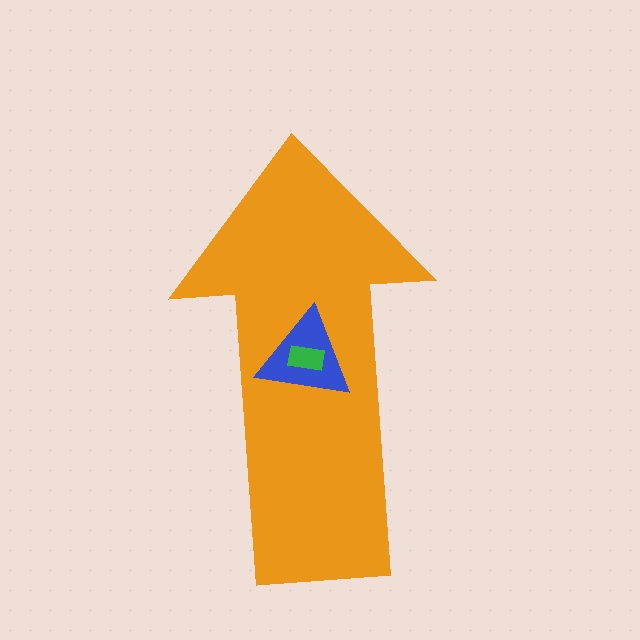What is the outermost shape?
The orange arrow.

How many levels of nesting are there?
3.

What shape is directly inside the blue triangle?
The green rectangle.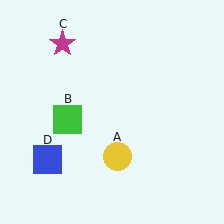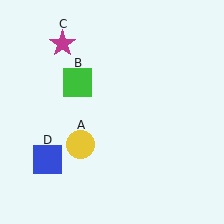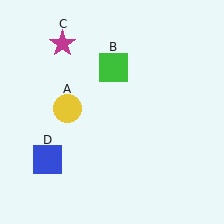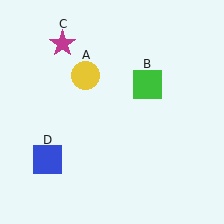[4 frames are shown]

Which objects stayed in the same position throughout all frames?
Magenta star (object C) and blue square (object D) remained stationary.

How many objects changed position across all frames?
2 objects changed position: yellow circle (object A), green square (object B).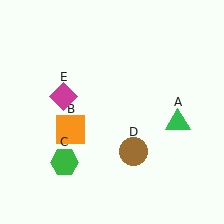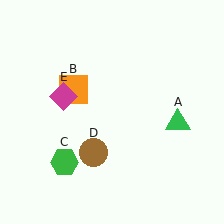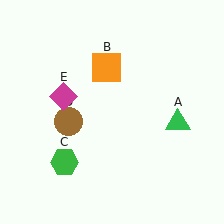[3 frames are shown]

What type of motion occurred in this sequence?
The orange square (object B), brown circle (object D) rotated clockwise around the center of the scene.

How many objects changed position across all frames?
2 objects changed position: orange square (object B), brown circle (object D).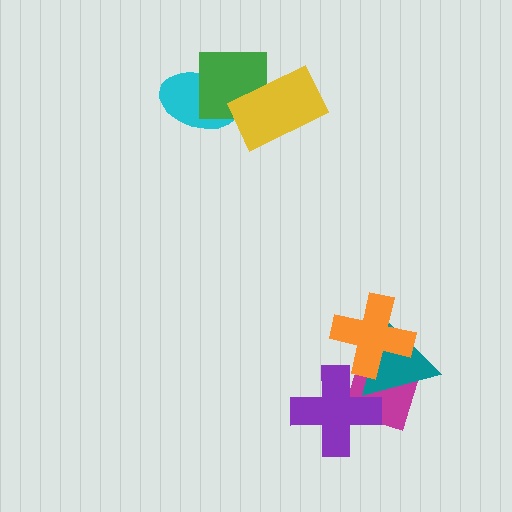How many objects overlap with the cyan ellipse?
1 object overlaps with the cyan ellipse.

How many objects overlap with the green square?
2 objects overlap with the green square.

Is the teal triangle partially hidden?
Yes, it is partially covered by another shape.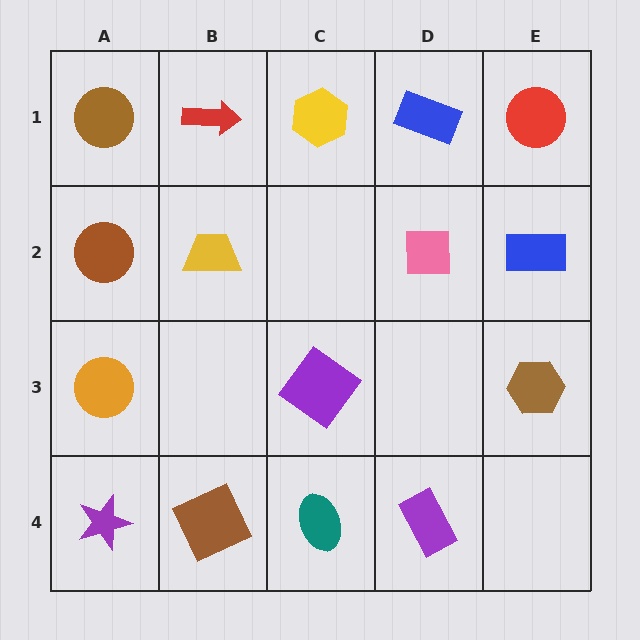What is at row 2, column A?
A brown circle.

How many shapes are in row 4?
4 shapes.